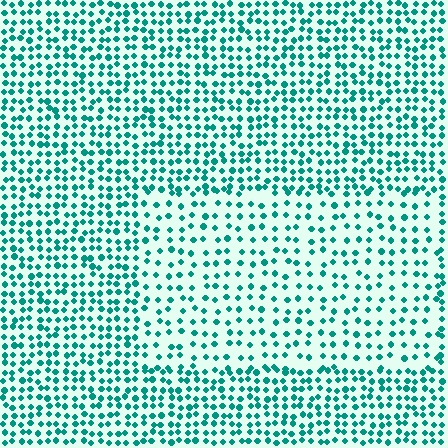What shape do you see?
I see a rectangle.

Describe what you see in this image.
The image contains small teal elements arranged at two different densities. A rectangle-shaped region is visible where the elements are less densely packed than the surrounding area.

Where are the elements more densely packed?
The elements are more densely packed outside the rectangle boundary.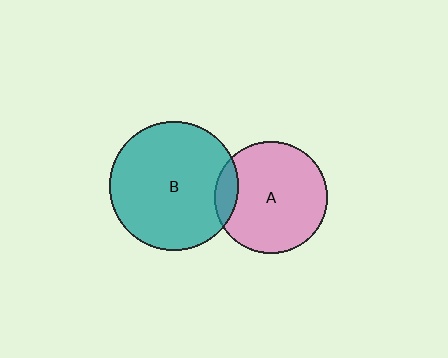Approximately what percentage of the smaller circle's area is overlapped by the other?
Approximately 10%.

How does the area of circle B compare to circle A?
Approximately 1.3 times.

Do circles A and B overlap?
Yes.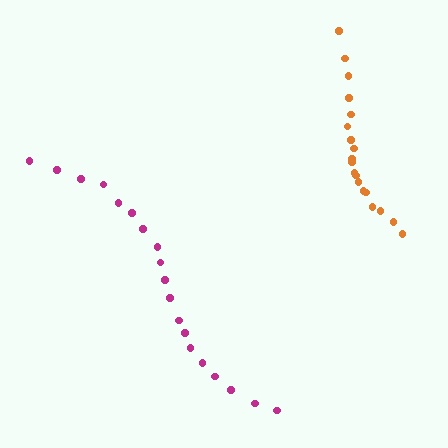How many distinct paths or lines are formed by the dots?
There are 2 distinct paths.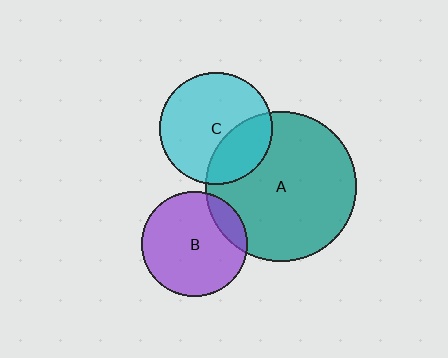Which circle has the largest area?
Circle A (teal).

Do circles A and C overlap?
Yes.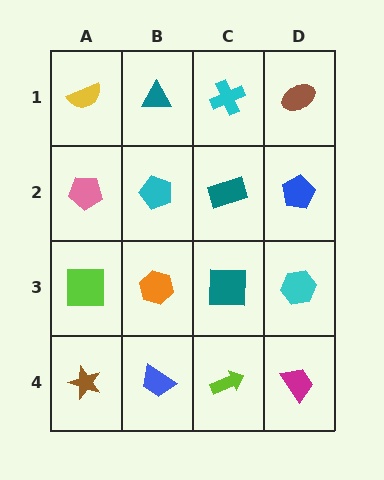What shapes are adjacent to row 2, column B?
A teal triangle (row 1, column B), an orange hexagon (row 3, column B), a pink pentagon (row 2, column A), a teal rectangle (row 2, column C).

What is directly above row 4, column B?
An orange hexagon.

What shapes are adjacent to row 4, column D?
A cyan hexagon (row 3, column D), a lime arrow (row 4, column C).